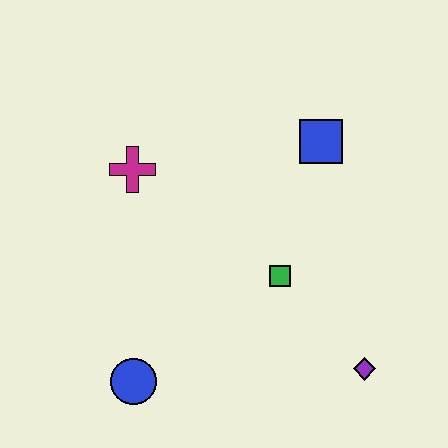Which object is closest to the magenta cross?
The green square is closest to the magenta cross.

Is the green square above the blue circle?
Yes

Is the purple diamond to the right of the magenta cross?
Yes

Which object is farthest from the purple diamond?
The magenta cross is farthest from the purple diamond.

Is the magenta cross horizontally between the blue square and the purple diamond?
No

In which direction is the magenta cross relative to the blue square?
The magenta cross is to the left of the blue square.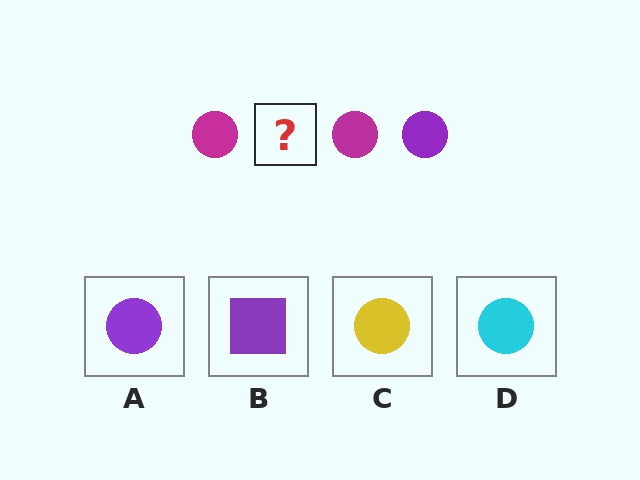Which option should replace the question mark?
Option A.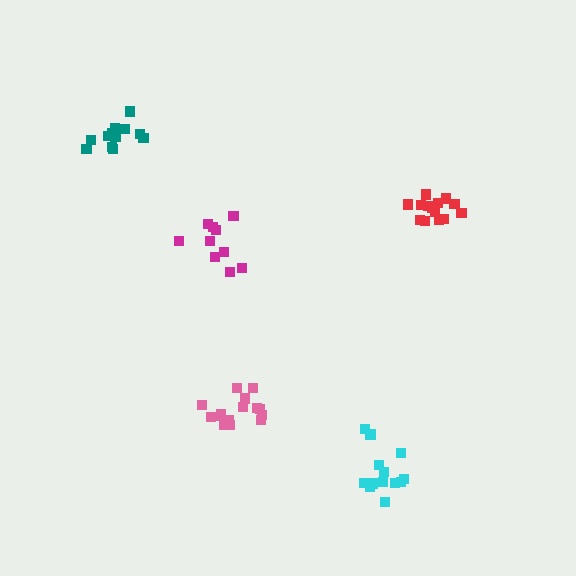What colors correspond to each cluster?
The clusters are colored: red, pink, cyan, magenta, teal.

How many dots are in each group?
Group 1: 14 dots, Group 2: 15 dots, Group 3: 13 dots, Group 4: 10 dots, Group 5: 12 dots (64 total).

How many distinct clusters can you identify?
There are 5 distinct clusters.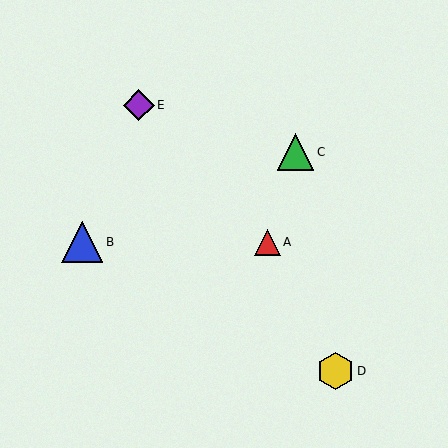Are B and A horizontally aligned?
Yes, both are at y≈242.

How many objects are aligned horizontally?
2 objects (A, B) are aligned horizontally.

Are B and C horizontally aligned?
No, B is at y≈242 and C is at y≈152.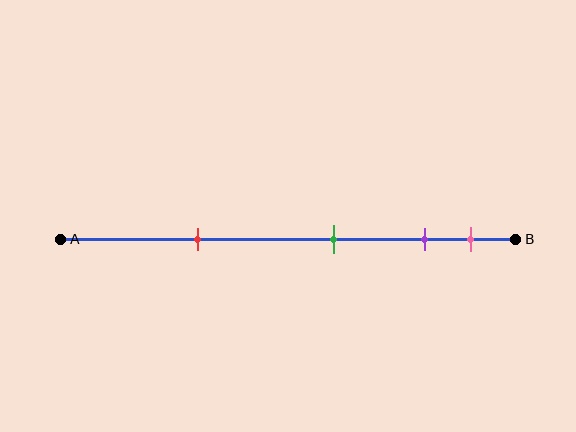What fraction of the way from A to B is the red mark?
The red mark is approximately 30% (0.3) of the way from A to B.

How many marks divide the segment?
There are 4 marks dividing the segment.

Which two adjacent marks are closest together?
The purple and pink marks are the closest adjacent pair.